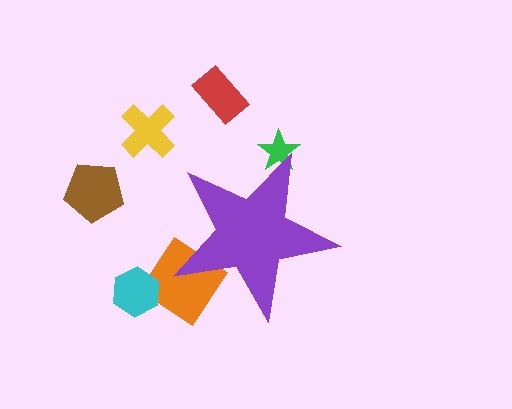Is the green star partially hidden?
Yes, the green star is partially hidden behind the purple star.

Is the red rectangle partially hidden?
No, the red rectangle is fully visible.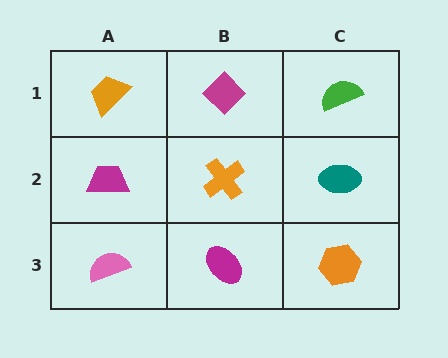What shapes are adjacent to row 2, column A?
An orange trapezoid (row 1, column A), a pink semicircle (row 3, column A), an orange cross (row 2, column B).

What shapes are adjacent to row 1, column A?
A magenta trapezoid (row 2, column A), a magenta diamond (row 1, column B).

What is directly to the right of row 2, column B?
A teal ellipse.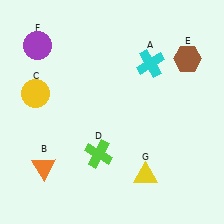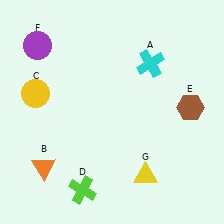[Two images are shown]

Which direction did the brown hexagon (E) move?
The brown hexagon (E) moved down.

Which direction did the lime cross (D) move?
The lime cross (D) moved down.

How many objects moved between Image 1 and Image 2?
2 objects moved between the two images.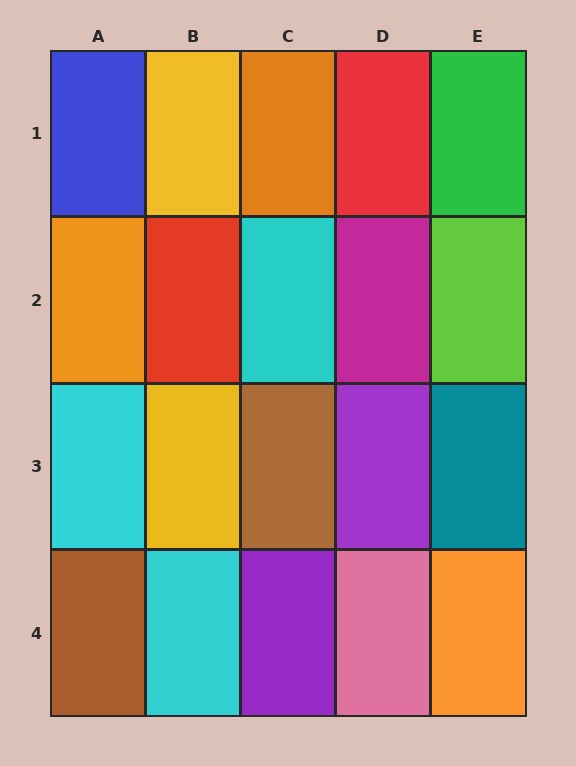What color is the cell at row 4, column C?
Purple.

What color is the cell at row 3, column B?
Yellow.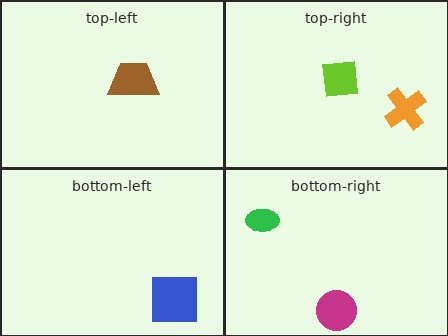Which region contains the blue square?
The bottom-left region.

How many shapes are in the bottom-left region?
1.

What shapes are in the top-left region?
The brown trapezoid.